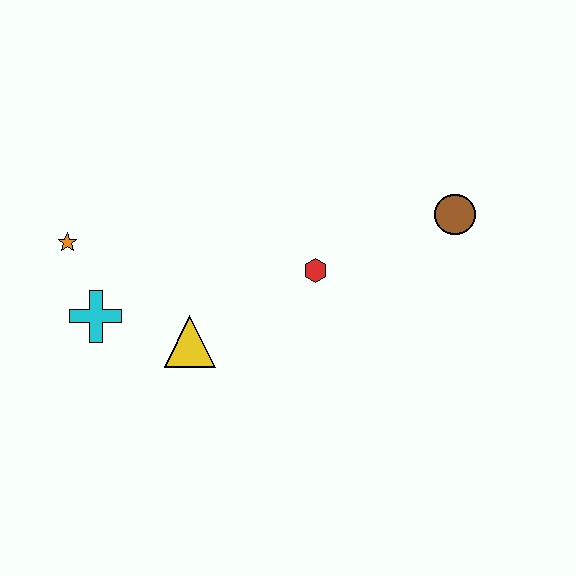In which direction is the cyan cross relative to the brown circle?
The cyan cross is to the left of the brown circle.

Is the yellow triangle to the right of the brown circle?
No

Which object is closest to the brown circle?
The red hexagon is closest to the brown circle.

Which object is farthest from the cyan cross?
The brown circle is farthest from the cyan cross.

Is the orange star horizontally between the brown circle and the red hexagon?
No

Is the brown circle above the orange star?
Yes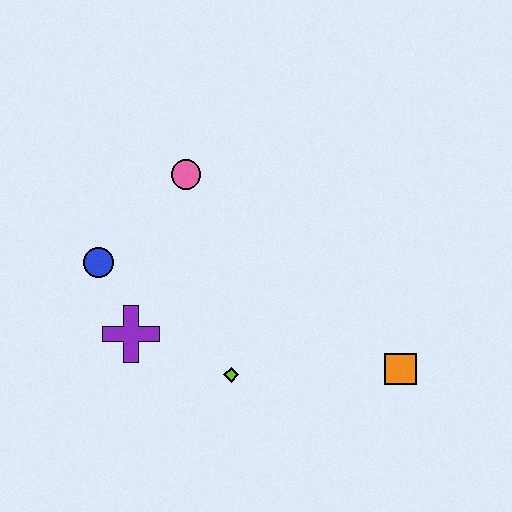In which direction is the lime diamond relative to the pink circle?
The lime diamond is below the pink circle.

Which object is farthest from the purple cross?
The orange square is farthest from the purple cross.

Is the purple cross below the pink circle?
Yes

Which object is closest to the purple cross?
The blue circle is closest to the purple cross.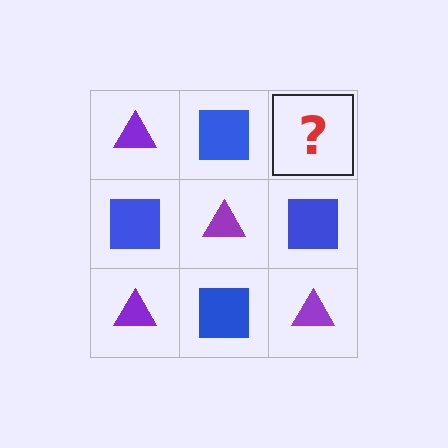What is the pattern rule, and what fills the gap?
The rule is that it alternates purple triangle and blue square in a checkerboard pattern. The gap should be filled with a purple triangle.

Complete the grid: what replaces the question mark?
The question mark should be replaced with a purple triangle.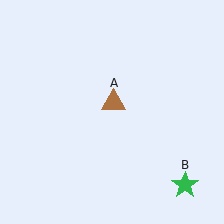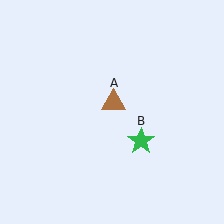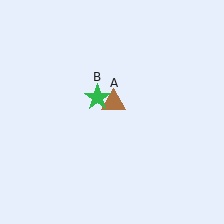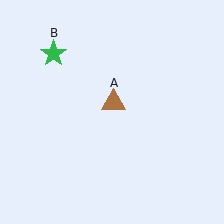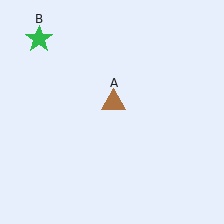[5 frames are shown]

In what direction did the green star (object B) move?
The green star (object B) moved up and to the left.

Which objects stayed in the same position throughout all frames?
Brown triangle (object A) remained stationary.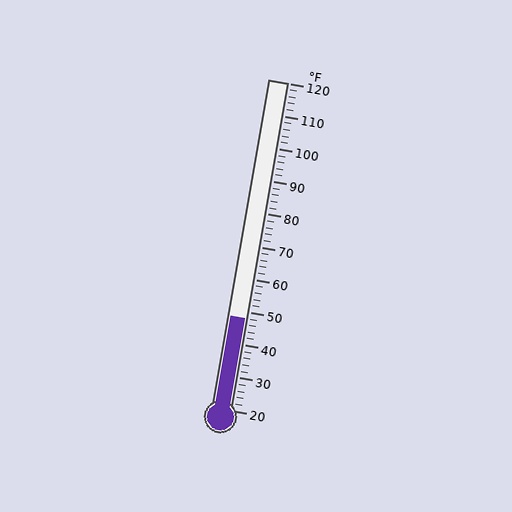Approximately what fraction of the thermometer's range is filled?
The thermometer is filled to approximately 30% of its range.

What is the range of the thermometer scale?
The thermometer scale ranges from 20°F to 120°F.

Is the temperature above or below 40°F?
The temperature is above 40°F.